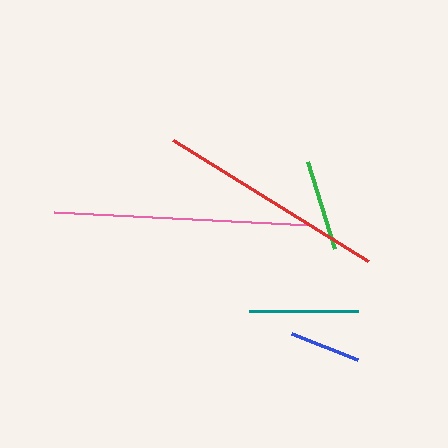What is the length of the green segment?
The green segment is approximately 91 pixels long.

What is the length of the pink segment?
The pink segment is approximately 256 pixels long.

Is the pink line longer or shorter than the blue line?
The pink line is longer than the blue line.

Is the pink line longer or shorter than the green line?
The pink line is longer than the green line.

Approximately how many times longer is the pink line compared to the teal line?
The pink line is approximately 2.3 times the length of the teal line.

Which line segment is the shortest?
The blue line is the shortest at approximately 71 pixels.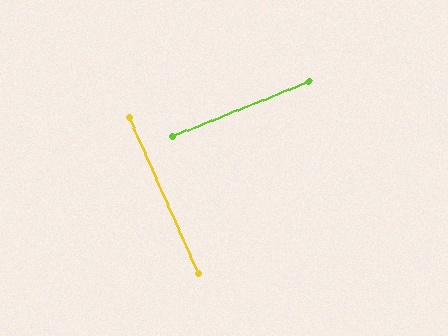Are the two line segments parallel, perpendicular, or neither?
Perpendicular — they meet at approximately 88°.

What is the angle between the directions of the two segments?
Approximately 88 degrees.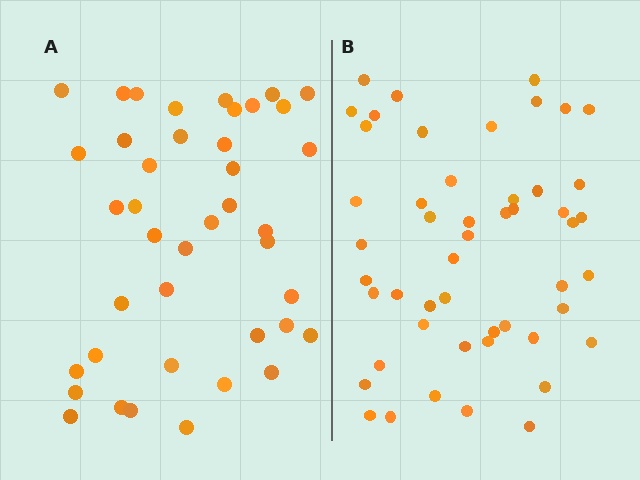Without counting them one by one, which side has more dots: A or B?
Region B (the right region) has more dots.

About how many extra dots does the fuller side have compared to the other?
Region B has roughly 8 or so more dots than region A.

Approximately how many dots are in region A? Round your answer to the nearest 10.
About 40 dots. (The exact count is 41, which rounds to 40.)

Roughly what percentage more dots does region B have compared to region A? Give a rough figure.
About 20% more.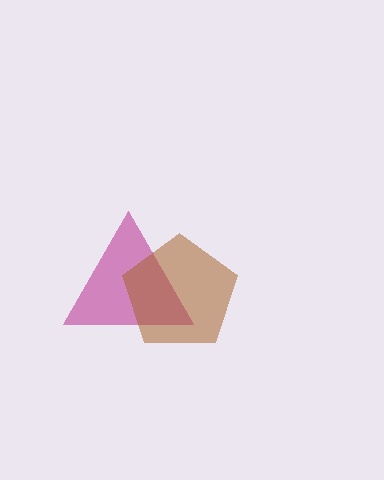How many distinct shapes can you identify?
There are 2 distinct shapes: a magenta triangle, a brown pentagon.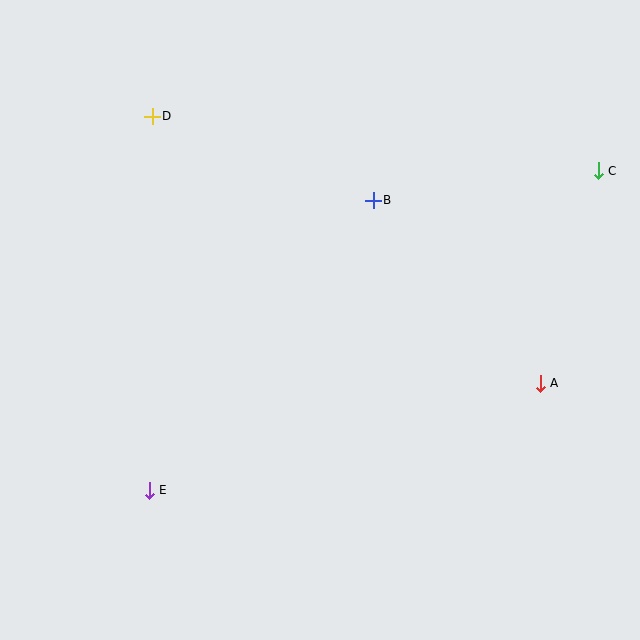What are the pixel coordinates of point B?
Point B is at (373, 200).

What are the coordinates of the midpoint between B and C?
The midpoint between B and C is at (486, 185).